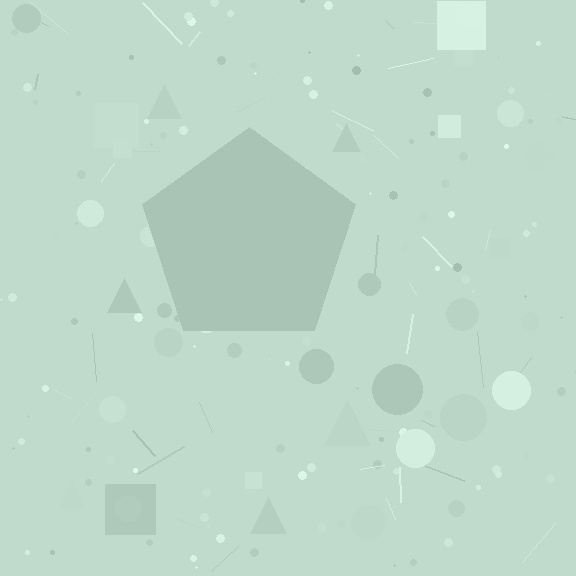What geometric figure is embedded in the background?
A pentagon is embedded in the background.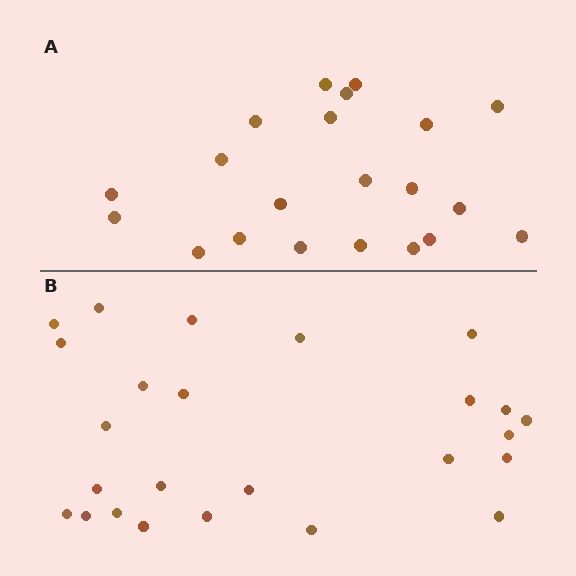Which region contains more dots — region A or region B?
Region B (the bottom region) has more dots.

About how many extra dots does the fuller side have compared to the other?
Region B has about 4 more dots than region A.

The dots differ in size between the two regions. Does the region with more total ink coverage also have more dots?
No. Region A has more total ink coverage because its dots are larger, but region B actually contains more individual dots. Total area can be misleading — the number of items is what matters here.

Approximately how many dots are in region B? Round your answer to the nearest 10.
About 20 dots. (The exact count is 25, which rounds to 20.)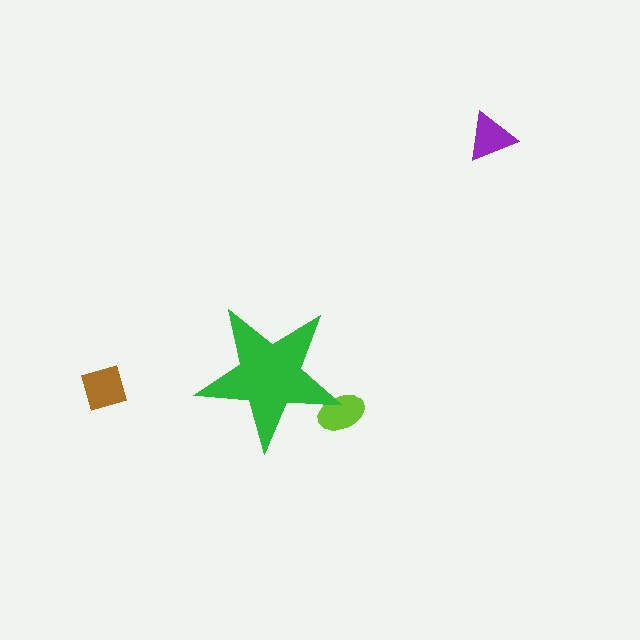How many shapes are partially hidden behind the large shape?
1 shape is partially hidden.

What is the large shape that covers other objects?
A green star.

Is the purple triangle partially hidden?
No, the purple triangle is fully visible.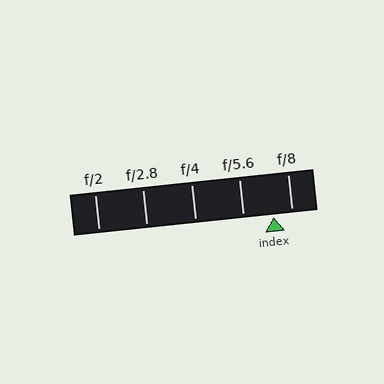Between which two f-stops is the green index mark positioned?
The index mark is between f/5.6 and f/8.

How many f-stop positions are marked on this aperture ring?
There are 5 f-stop positions marked.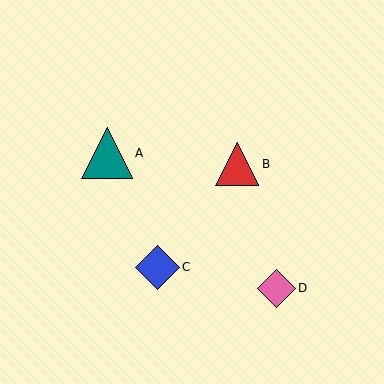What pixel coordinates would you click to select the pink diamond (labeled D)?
Click at (276, 288) to select the pink diamond D.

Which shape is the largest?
The teal triangle (labeled A) is the largest.